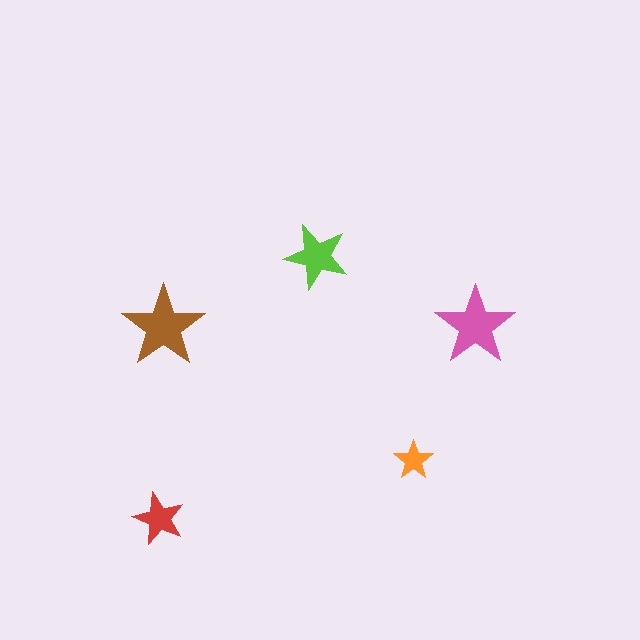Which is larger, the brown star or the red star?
The brown one.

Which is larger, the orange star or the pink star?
The pink one.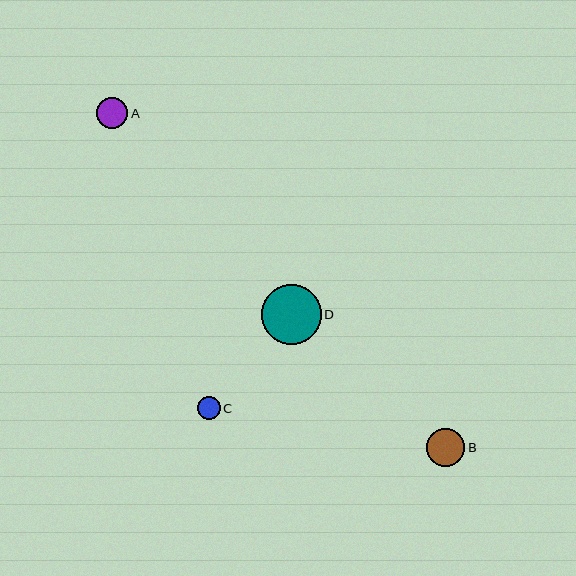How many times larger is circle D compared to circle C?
Circle D is approximately 2.6 times the size of circle C.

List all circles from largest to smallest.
From largest to smallest: D, B, A, C.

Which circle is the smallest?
Circle C is the smallest with a size of approximately 23 pixels.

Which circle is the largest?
Circle D is the largest with a size of approximately 60 pixels.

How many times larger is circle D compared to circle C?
Circle D is approximately 2.6 times the size of circle C.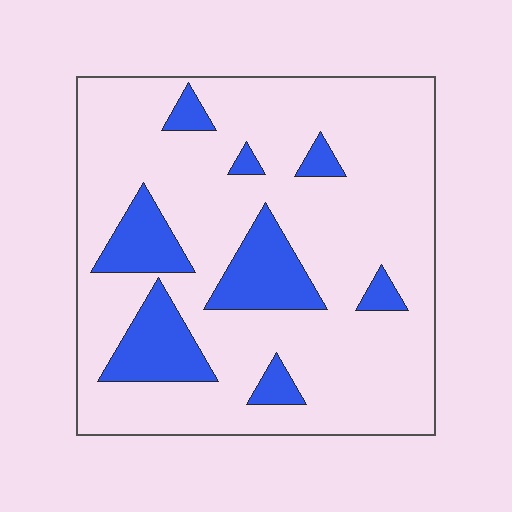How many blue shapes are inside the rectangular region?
8.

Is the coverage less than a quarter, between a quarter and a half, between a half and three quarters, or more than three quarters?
Less than a quarter.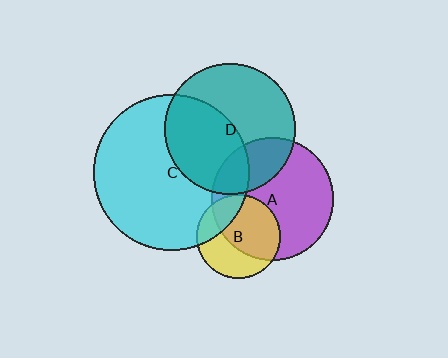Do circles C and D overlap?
Yes.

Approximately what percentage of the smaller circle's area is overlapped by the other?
Approximately 45%.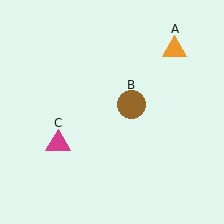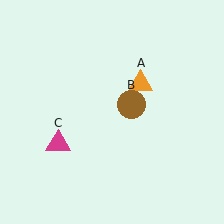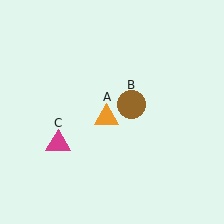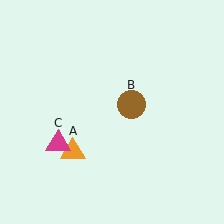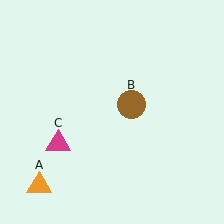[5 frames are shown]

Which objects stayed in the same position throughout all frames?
Brown circle (object B) and magenta triangle (object C) remained stationary.